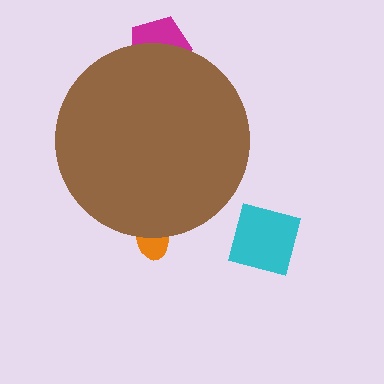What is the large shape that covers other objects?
A brown circle.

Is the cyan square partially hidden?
No, the cyan square is fully visible.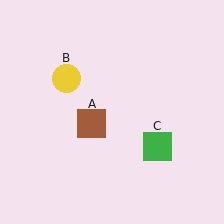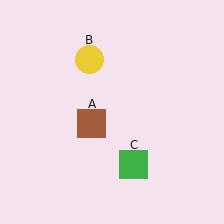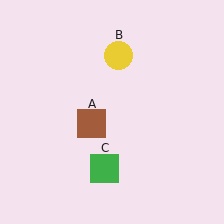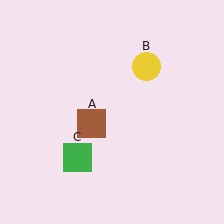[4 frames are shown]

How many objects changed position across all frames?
2 objects changed position: yellow circle (object B), green square (object C).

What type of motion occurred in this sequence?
The yellow circle (object B), green square (object C) rotated clockwise around the center of the scene.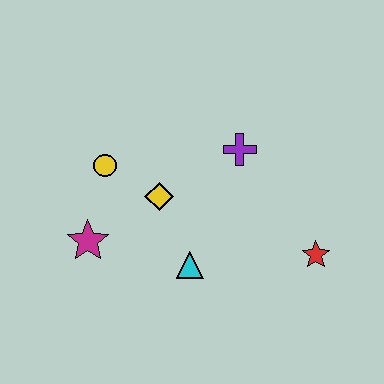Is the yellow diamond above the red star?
Yes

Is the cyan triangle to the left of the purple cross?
Yes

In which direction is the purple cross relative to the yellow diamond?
The purple cross is to the right of the yellow diamond.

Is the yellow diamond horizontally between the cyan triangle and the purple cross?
No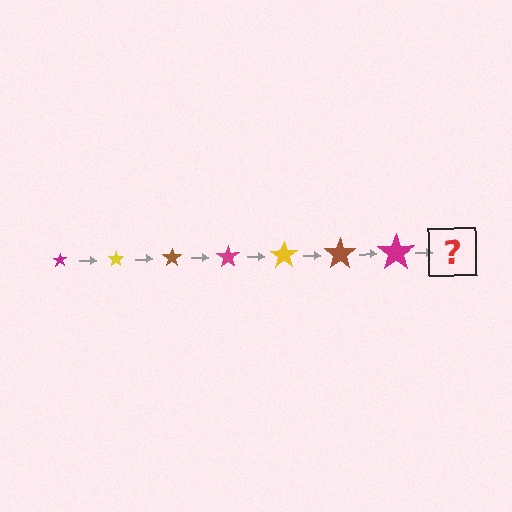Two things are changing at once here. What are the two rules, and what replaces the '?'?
The two rules are that the star grows larger each step and the color cycles through magenta, yellow, and brown. The '?' should be a yellow star, larger than the previous one.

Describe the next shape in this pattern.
It should be a yellow star, larger than the previous one.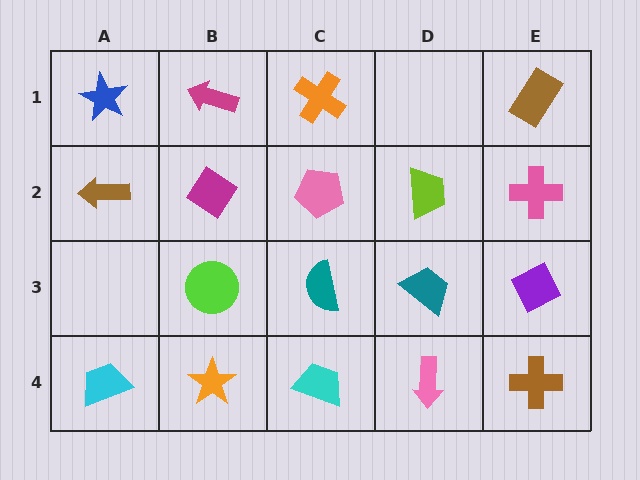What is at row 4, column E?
A brown cross.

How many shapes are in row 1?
4 shapes.